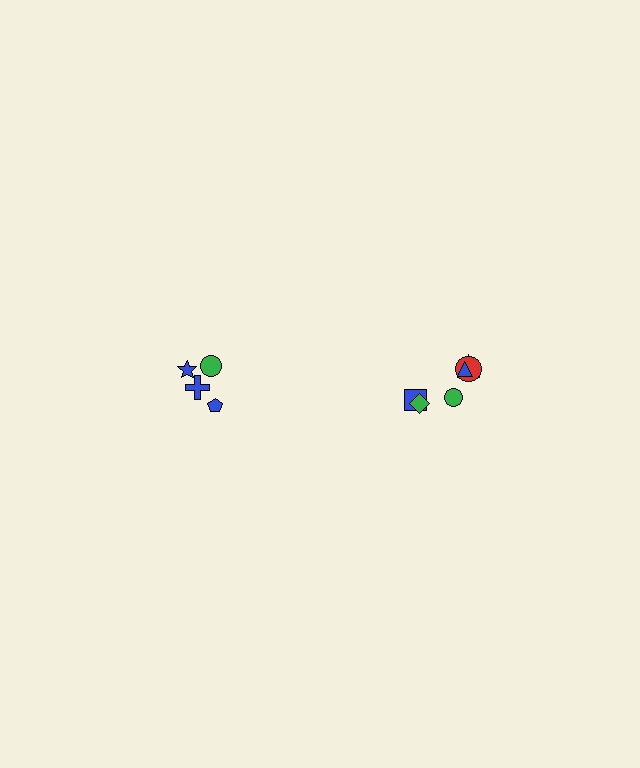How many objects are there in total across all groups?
There are 10 objects.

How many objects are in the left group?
There are 4 objects.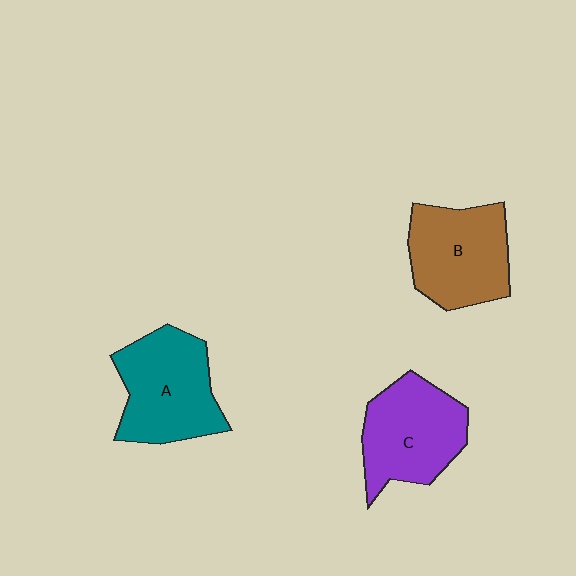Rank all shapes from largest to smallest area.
From largest to smallest: A (teal), C (purple), B (brown).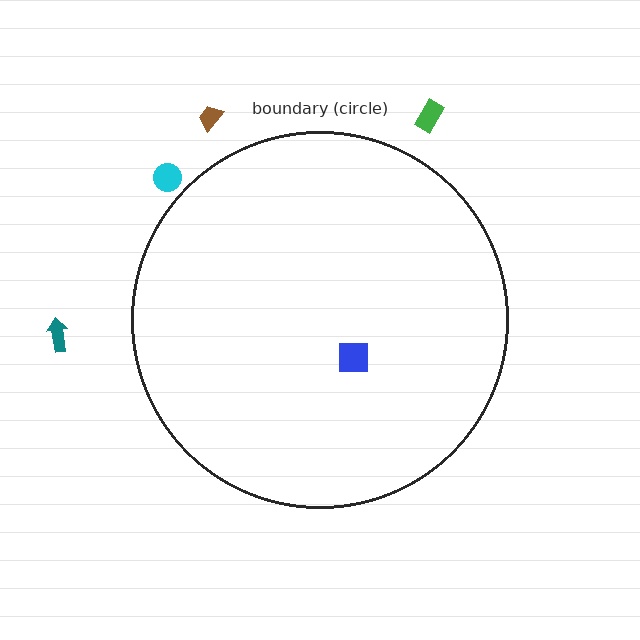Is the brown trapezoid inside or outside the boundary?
Outside.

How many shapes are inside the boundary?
1 inside, 4 outside.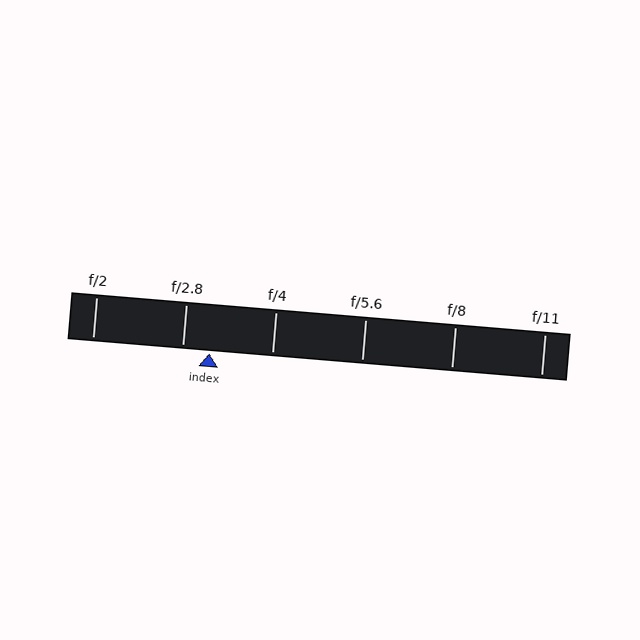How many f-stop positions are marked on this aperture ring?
There are 6 f-stop positions marked.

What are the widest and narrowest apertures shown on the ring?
The widest aperture shown is f/2 and the narrowest is f/11.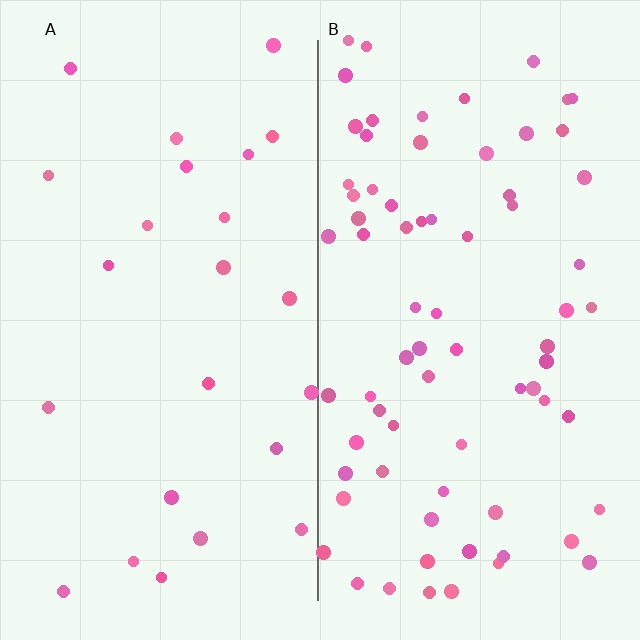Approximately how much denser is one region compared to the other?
Approximately 3.0× — region B over region A.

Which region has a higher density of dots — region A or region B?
B (the right).